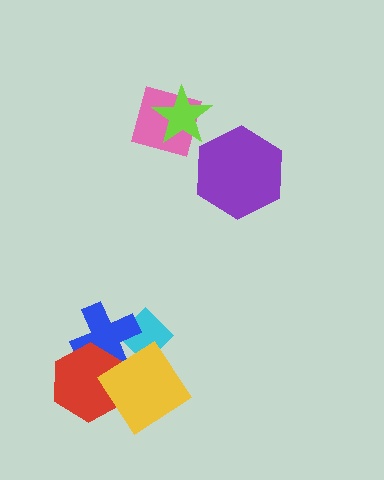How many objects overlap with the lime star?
1 object overlaps with the lime star.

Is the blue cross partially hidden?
Yes, it is partially covered by another shape.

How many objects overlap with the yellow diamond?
3 objects overlap with the yellow diamond.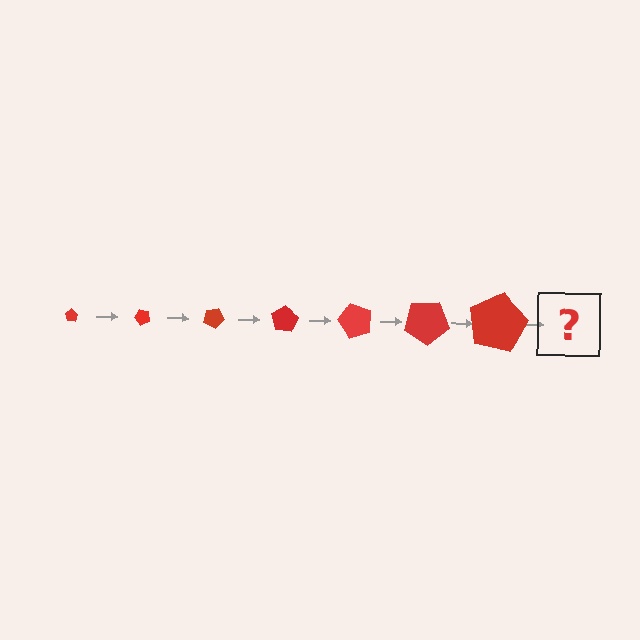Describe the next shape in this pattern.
It should be a pentagon, larger than the previous one and rotated 350 degrees from the start.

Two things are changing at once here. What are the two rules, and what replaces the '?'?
The two rules are that the pentagon grows larger each step and it rotates 50 degrees each step. The '?' should be a pentagon, larger than the previous one and rotated 350 degrees from the start.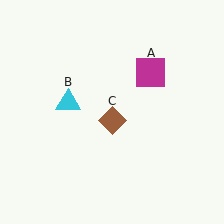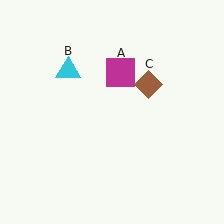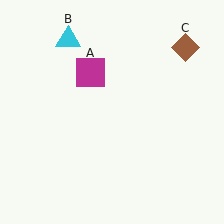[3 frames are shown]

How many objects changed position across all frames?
3 objects changed position: magenta square (object A), cyan triangle (object B), brown diamond (object C).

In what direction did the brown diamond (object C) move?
The brown diamond (object C) moved up and to the right.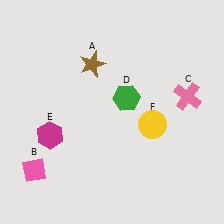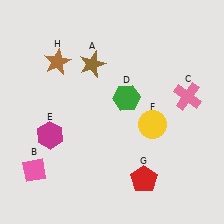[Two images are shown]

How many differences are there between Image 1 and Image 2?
There are 2 differences between the two images.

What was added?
A red pentagon (G), a brown star (H) were added in Image 2.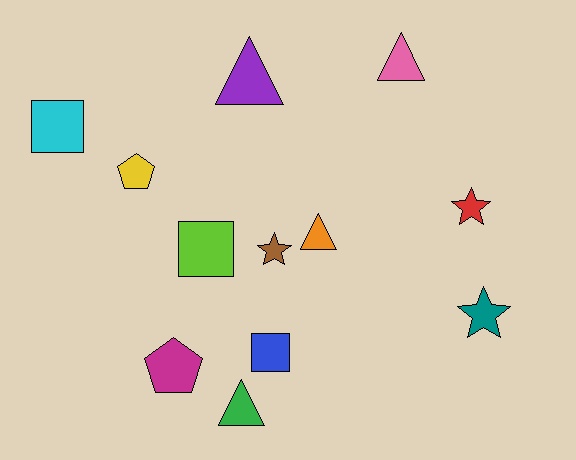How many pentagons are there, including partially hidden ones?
There are 2 pentagons.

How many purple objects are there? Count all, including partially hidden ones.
There is 1 purple object.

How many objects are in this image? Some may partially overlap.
There are 12 objects.